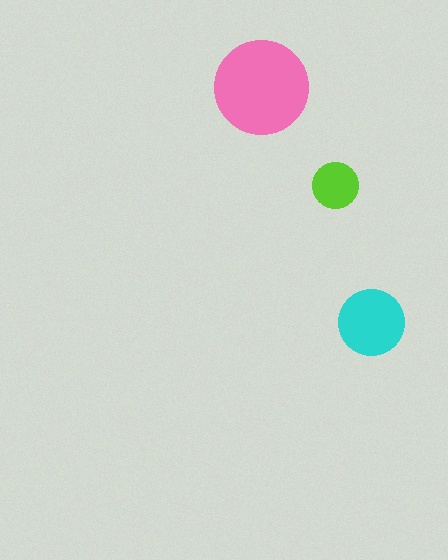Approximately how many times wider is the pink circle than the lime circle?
About 2 times wider.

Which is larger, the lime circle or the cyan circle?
The cyan one.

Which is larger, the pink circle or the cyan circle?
The pink one.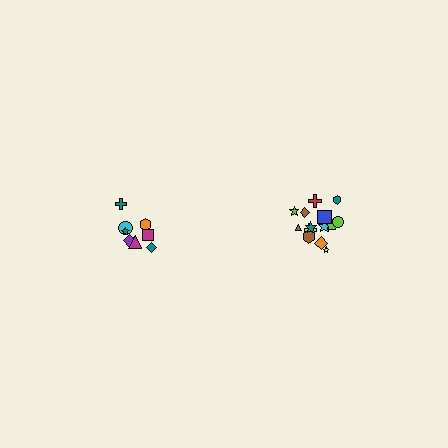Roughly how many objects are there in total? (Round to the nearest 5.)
Roughly 25 objects in total.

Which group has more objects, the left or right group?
The right group.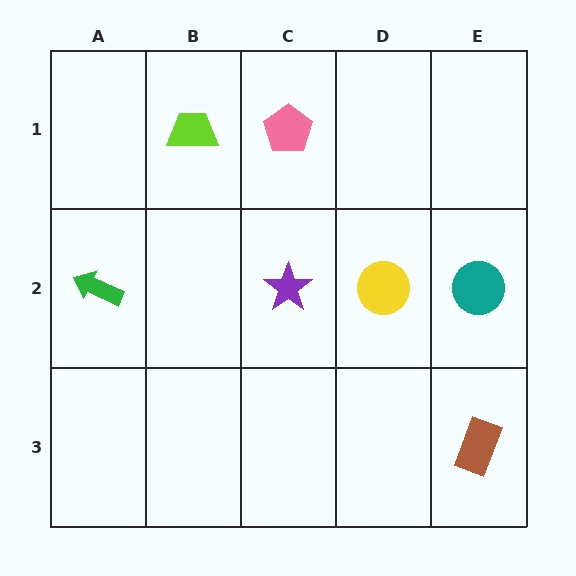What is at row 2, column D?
A yellow circle.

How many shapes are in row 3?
1 shape.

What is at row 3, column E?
A brown rectangle.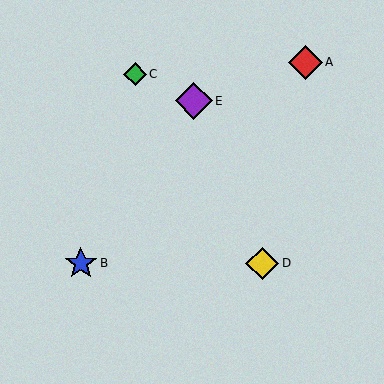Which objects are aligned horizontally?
Objects B, D are aligned horizontally.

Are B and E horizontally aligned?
No, B is at y≈264 and E is at y≈101.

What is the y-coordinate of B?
Object B is at y≈264.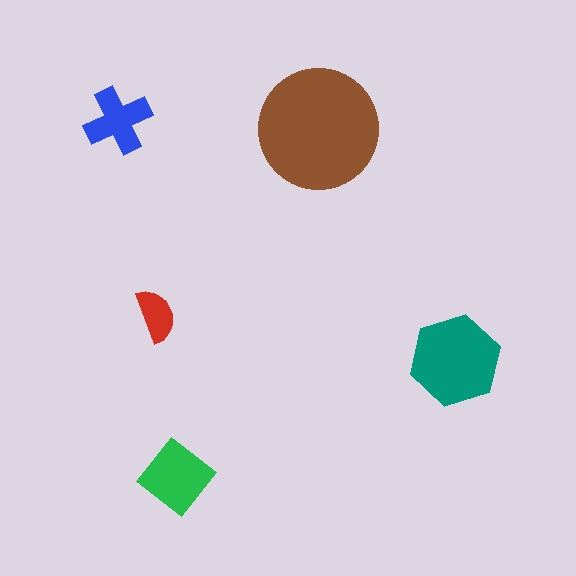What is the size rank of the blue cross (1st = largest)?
4th.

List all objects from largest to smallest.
The brown circle, the teal hexagon, the green diamond, the blue cross, the red semicircle.